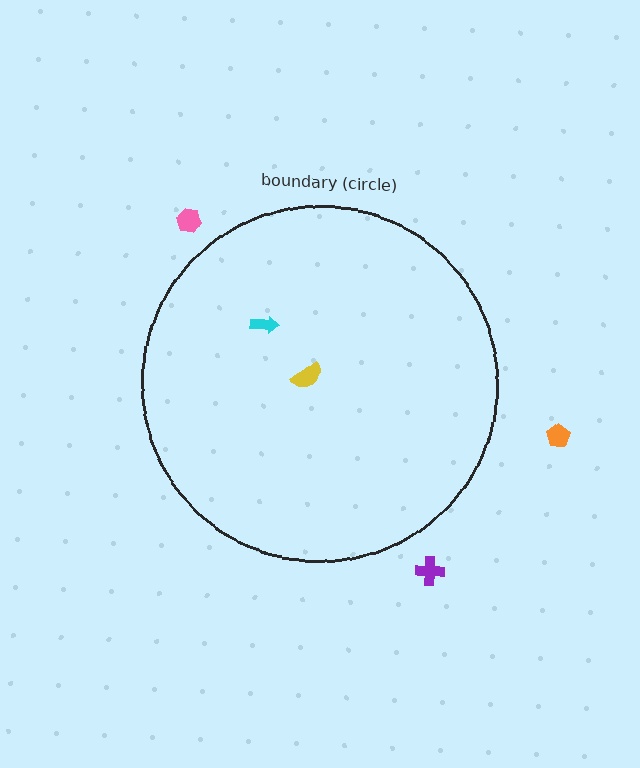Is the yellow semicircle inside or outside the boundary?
Inside.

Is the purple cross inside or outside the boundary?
Outside.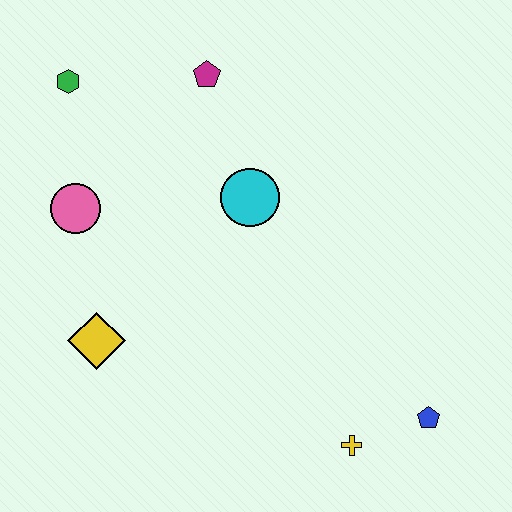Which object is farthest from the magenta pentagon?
The blue pentagon is farthest from the magenta pentagon.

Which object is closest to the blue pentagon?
The yellow cross is closest to the blue pentagon.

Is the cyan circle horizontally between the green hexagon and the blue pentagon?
Yes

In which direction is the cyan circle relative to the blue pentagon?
The cyan circle is above the blue pentagon.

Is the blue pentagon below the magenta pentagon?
Yes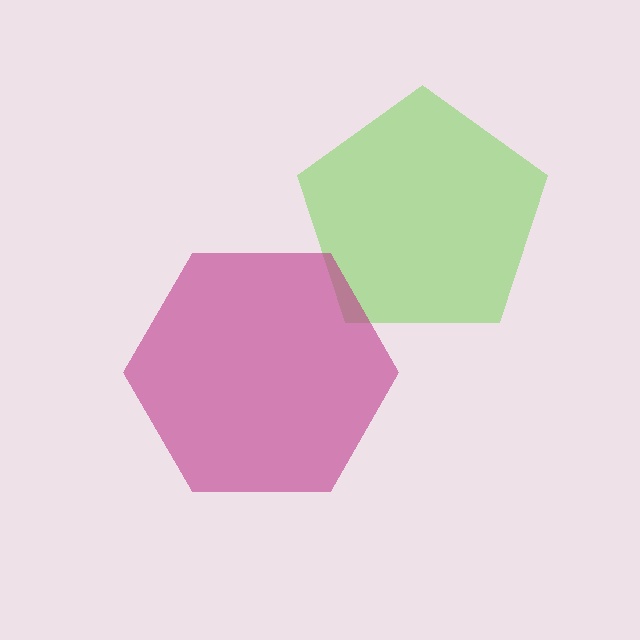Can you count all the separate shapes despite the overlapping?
Yes, there are 2 separate shapes.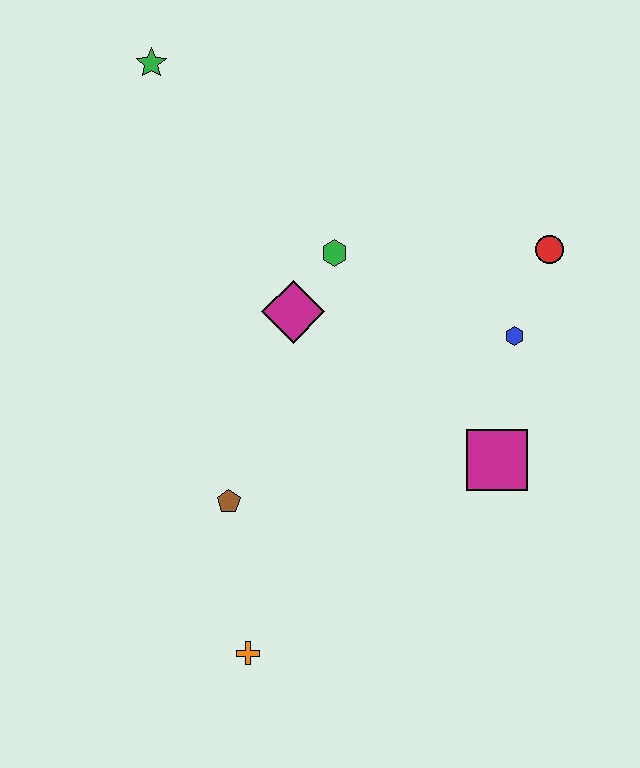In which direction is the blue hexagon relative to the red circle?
The blue hexagon is below the red circle.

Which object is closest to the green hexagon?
The magenta diamond is closest to the green hexagon.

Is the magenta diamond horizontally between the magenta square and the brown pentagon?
Yes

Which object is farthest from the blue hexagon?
The green star is farthest from the blue hexagon.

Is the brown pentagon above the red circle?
No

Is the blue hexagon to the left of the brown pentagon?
No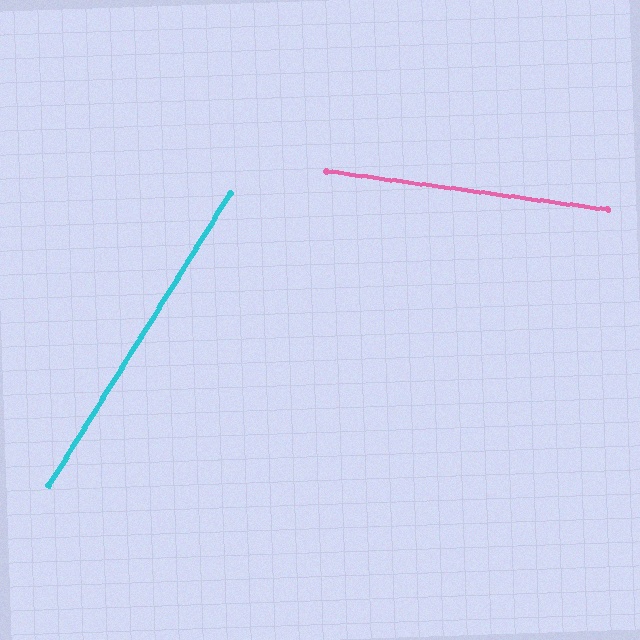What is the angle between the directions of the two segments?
Approximately 66 degrees.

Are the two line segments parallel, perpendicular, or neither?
Neither parallel nor perpendicular — they differ by about 66°.